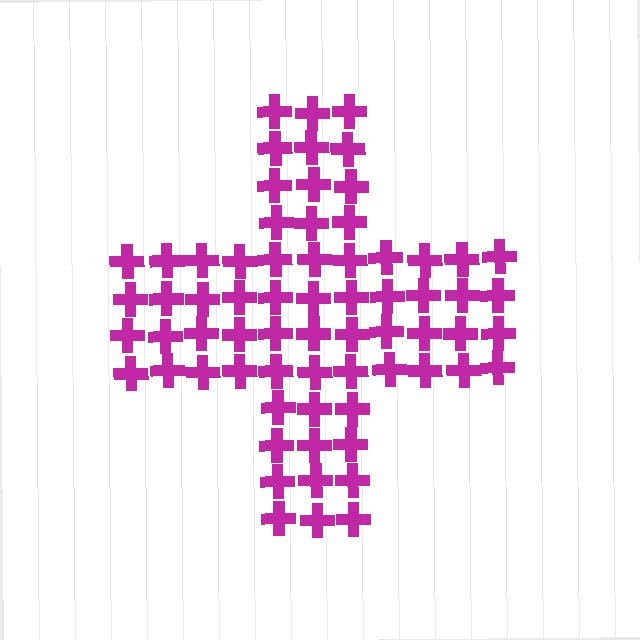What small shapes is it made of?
It is made of small crosses.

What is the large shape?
The large shape is a cross.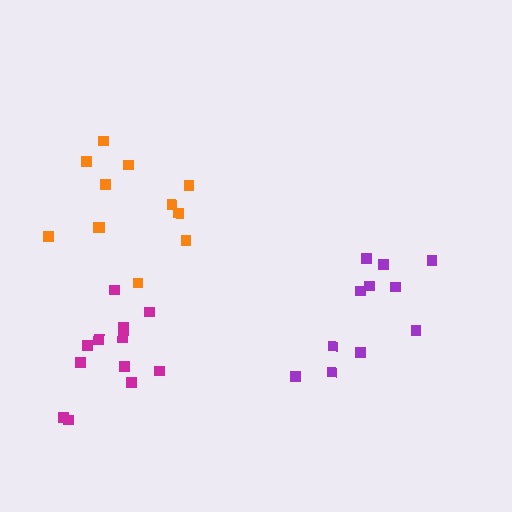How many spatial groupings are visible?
There are 3 spatial groupings.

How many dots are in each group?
Group 1: 12 dots, Group 2: 11 dots, Group 3: 12 dots (35 total).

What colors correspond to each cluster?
The clusters are colored: orange, purple, magenta.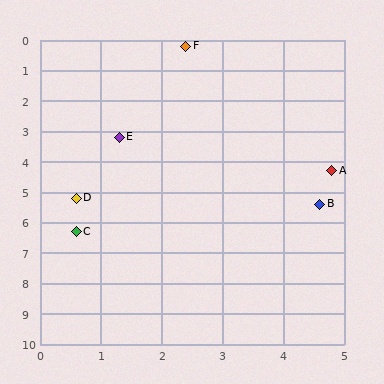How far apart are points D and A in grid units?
Points D and A are about 4.3 grid units apart.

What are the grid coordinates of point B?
Point B is at approximately (4.6, 5.4).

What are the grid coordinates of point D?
Point D is at approximately (0.6, 5.2).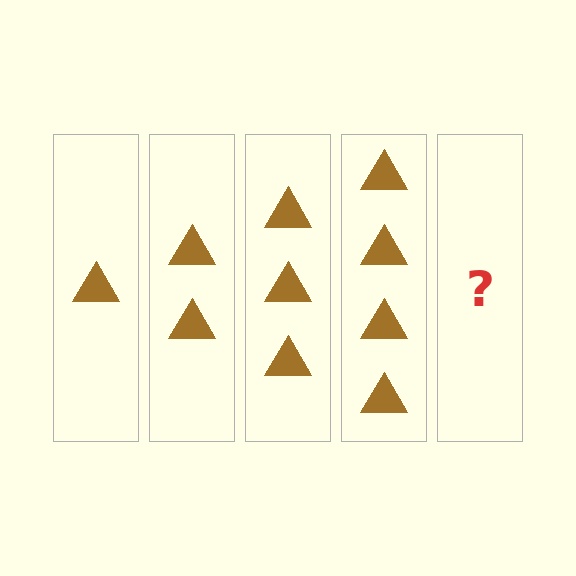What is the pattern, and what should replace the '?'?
The pattern is that each step adds one more triangle. The '?' should be 5 triangles.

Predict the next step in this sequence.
The next step is 5 triangles.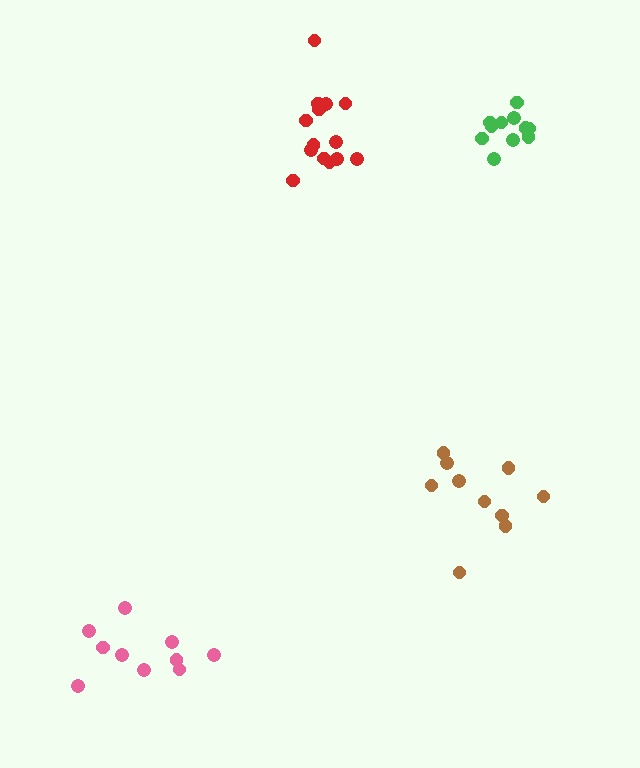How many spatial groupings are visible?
There are 4 spatial groupings.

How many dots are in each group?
Group 1: 11 dots, Group 2: 11 dots, Group 3: 10 dots, Group 4: 14 dots (46 total).